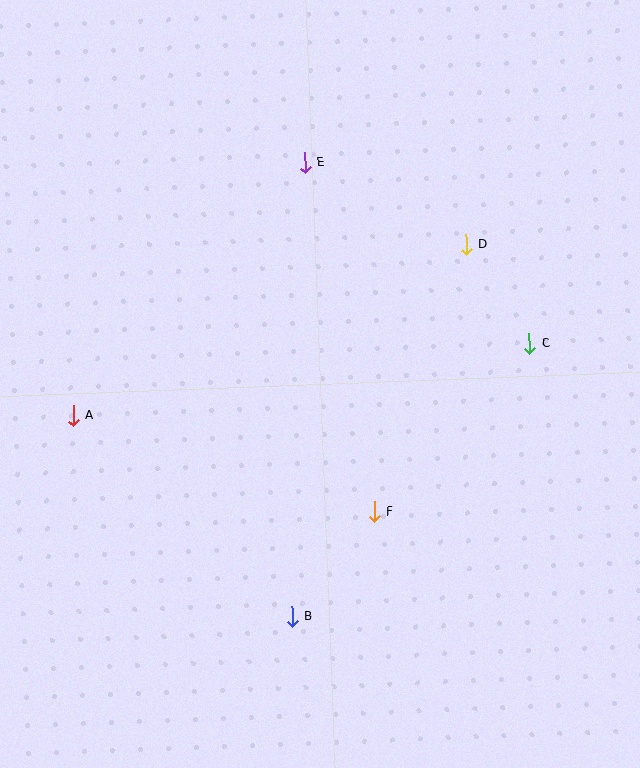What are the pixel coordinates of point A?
Point A is at (73, 416).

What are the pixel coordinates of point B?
Point B is at (292, 617).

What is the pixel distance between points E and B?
The distance between E and B is 454 pixels.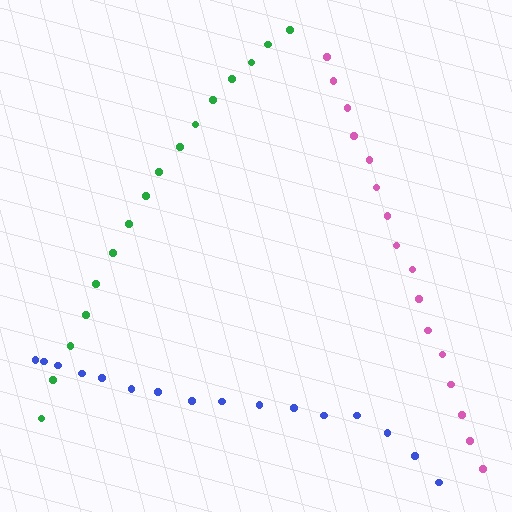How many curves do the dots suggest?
There are 3 distinct paths.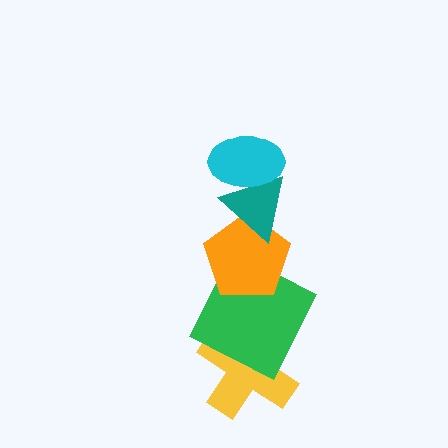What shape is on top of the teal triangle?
The cyan ellipse is on top of the teal triangle.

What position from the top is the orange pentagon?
The orange pentagon is 3rd from the top.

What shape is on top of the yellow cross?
The green square is on top of the yellow cross.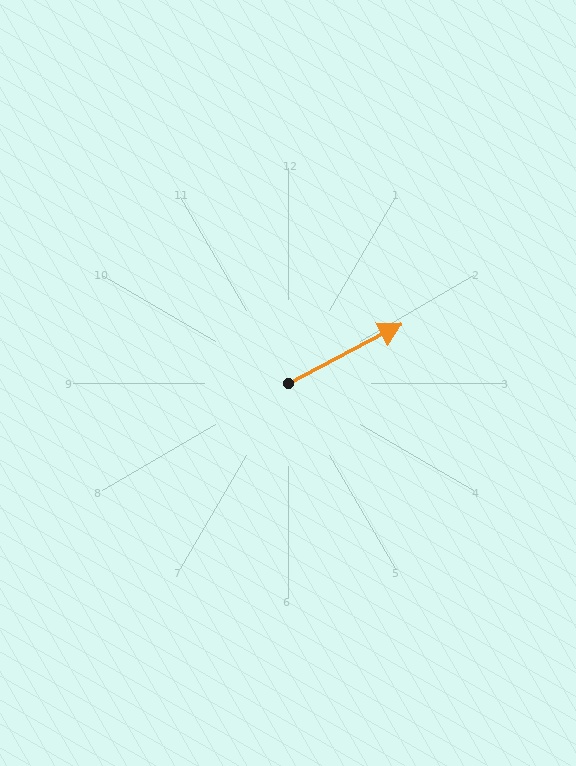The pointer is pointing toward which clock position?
Roughly 2 o'clock.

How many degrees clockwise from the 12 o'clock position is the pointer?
Approximately 62 degrees.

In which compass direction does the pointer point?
Northeast.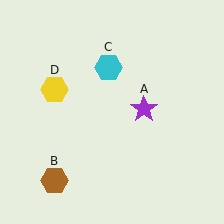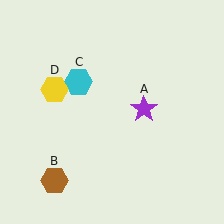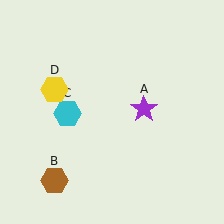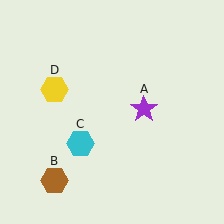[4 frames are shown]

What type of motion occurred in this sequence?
The cyan hexagon (object C) rotated counterclockwise around the center of the scene.